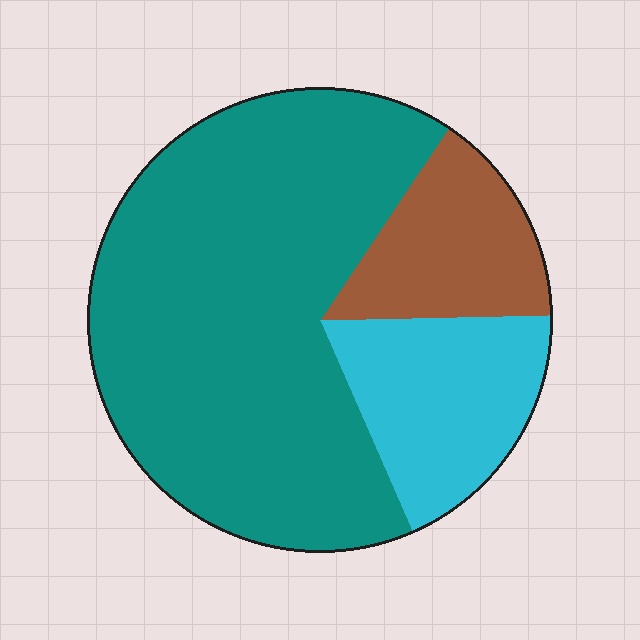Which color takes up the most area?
Teal, at roughly 65%.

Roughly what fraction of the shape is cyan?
Cyan takes up about one fifth (1/5) of the shape.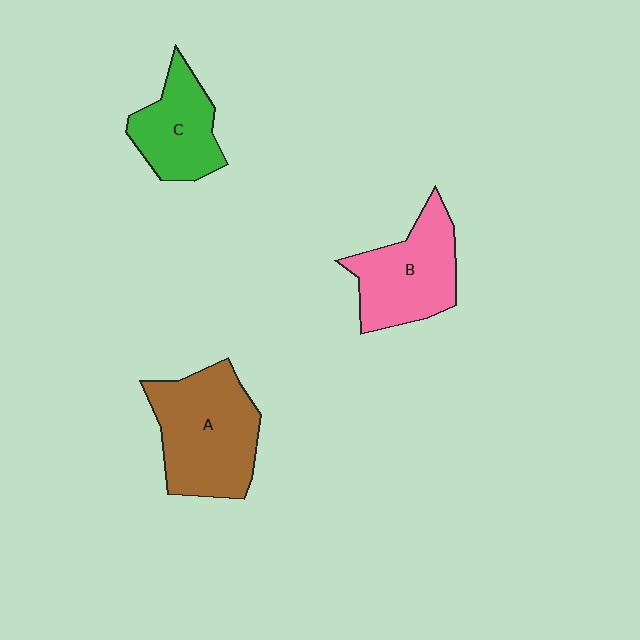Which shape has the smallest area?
Shape C (green).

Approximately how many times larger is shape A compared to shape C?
Approximately 1.6 times.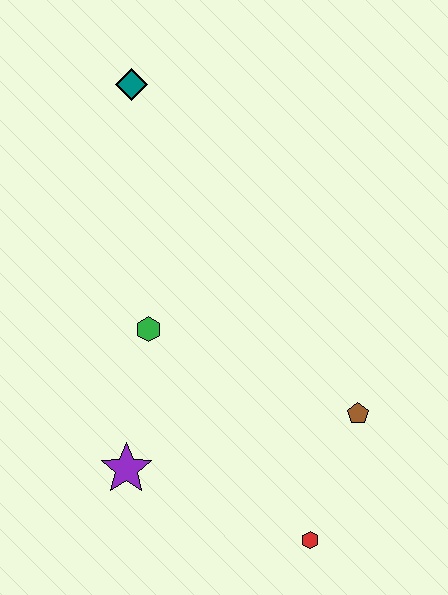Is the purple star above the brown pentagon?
No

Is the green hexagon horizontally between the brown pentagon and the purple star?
Yes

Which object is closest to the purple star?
The green hexagon is closest to the purple star.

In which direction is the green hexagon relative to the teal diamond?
The green hexagon is below the teal diamond.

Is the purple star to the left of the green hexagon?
Yes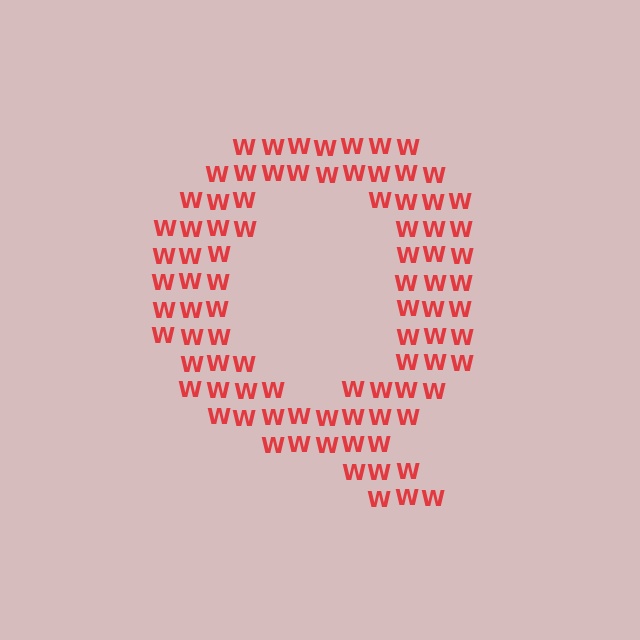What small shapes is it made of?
It is made of small letter W's.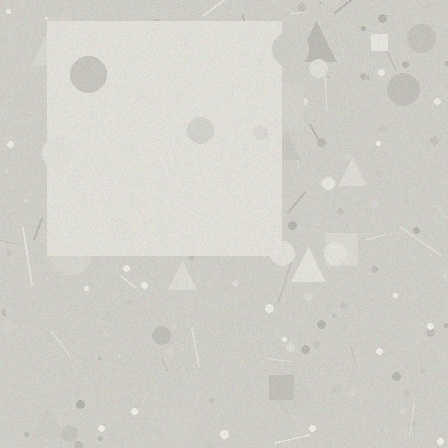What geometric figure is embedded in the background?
A square is embedded in the background.